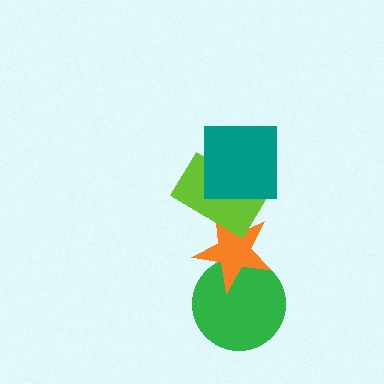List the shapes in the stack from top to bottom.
From top to bottom: the teal square, the lime rectangle, the orange star, the green circle.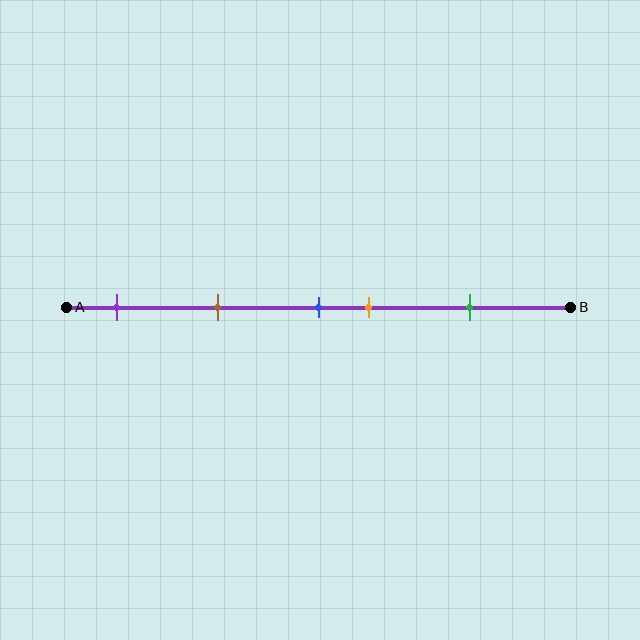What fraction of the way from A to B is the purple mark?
The purple mark is approximately 10% (0.1) of the way from A to B.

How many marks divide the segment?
There are 5 marks dividing the segment.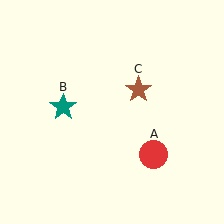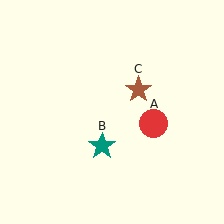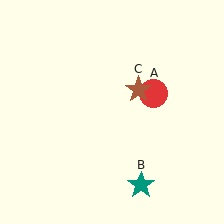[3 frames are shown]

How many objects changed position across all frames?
2 objects changed position: red circle (object A), teal star (object B).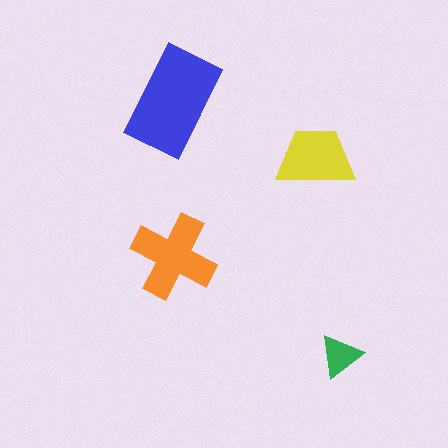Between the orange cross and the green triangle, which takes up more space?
The orange cross.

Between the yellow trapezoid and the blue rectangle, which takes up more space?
The blue rectangle.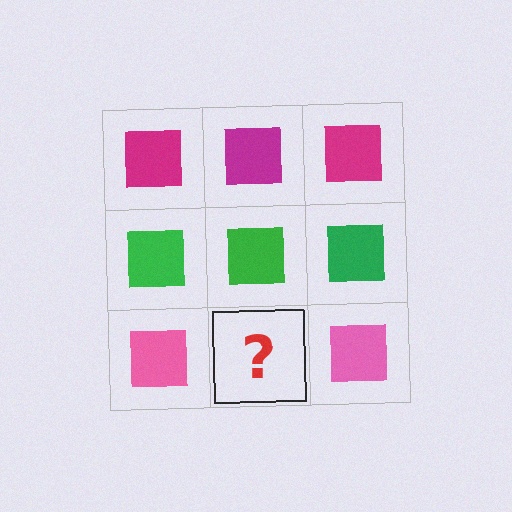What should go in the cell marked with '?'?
The missing cell should contain a pink square.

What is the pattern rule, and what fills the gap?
The rule is that each row has a consistent color. The gap should be filled with a pink square.